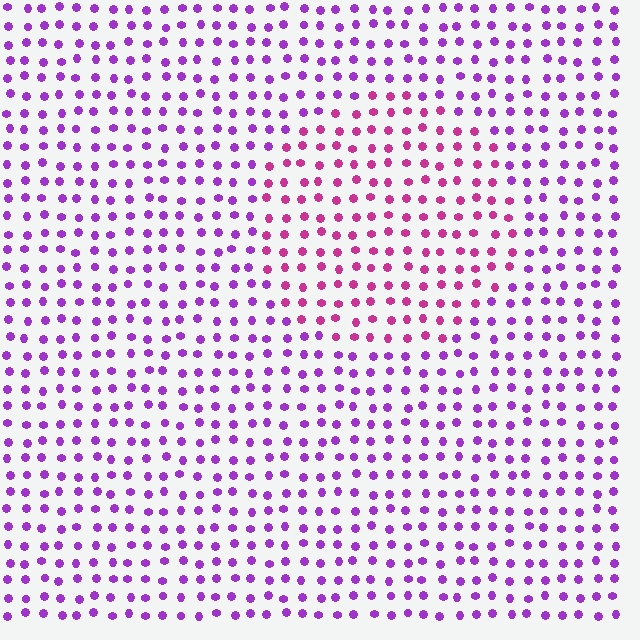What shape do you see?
I see a circle.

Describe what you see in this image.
The image is filled with small purple elements in a uniform arrangement. A circle-shaped region is visible where the elements are tinted to a slightly different hue, forming a subtle color boundary.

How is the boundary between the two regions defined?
The boundary is defined purely by a slight shift in hue (about 39 degrees). Spacing, size, and orientation are identical on both sides.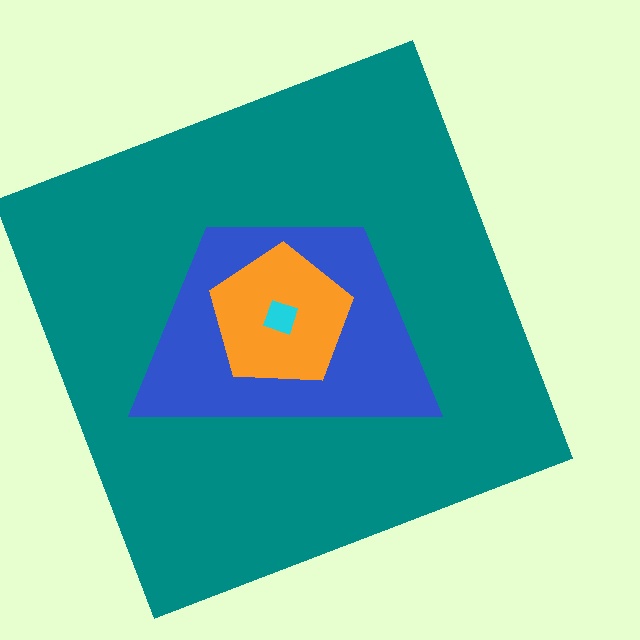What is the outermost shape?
The teal square.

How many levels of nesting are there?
4.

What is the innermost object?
The cyan diamond.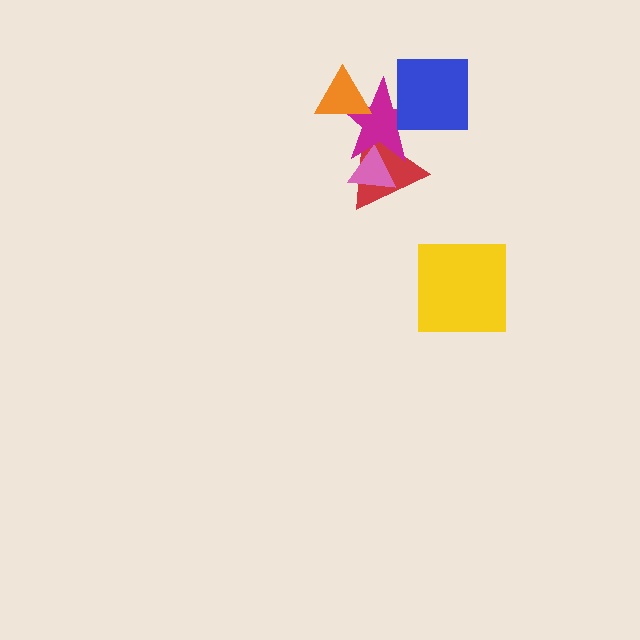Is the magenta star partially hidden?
Yes, it is partially covered by another shape.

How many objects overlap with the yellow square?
0 objects overlap with the yellow square.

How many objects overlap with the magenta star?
4 objects overlap with the magenta star.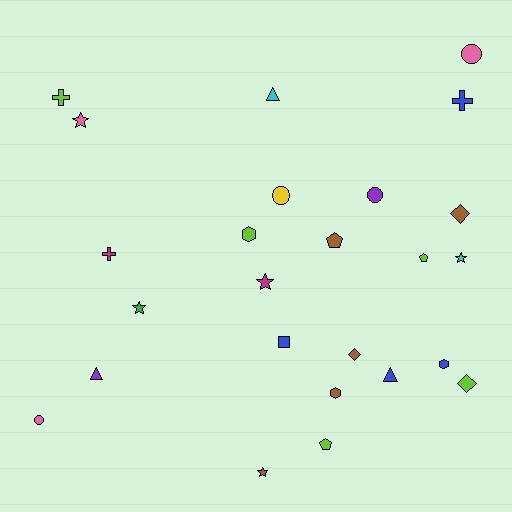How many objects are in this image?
There are 25 objects.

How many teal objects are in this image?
There are no teal objects.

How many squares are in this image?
There is 1 square.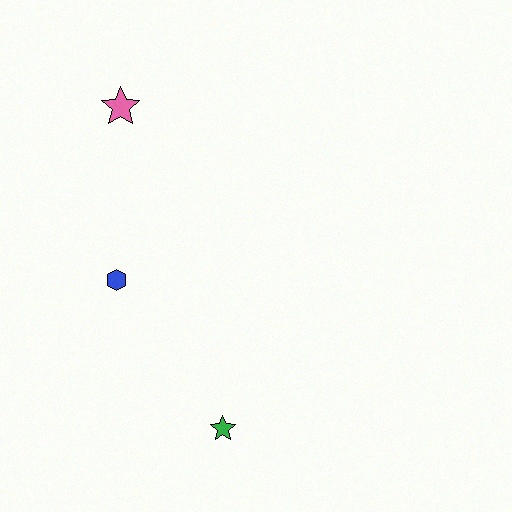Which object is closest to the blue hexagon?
The pink star is closest to the blue hexagon.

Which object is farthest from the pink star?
The green star is farthest from the pink star.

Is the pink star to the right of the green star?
No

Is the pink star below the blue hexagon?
No